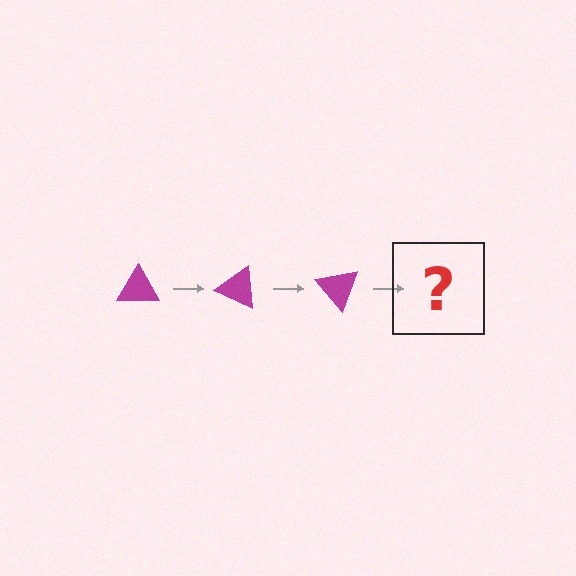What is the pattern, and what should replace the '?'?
The pattern is that the triangle rotates 25 degrees each step. The '?' should be a magenta triangle rotated 75 degrees.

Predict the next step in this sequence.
The next step is a magenta triangle rotated 75 degrees.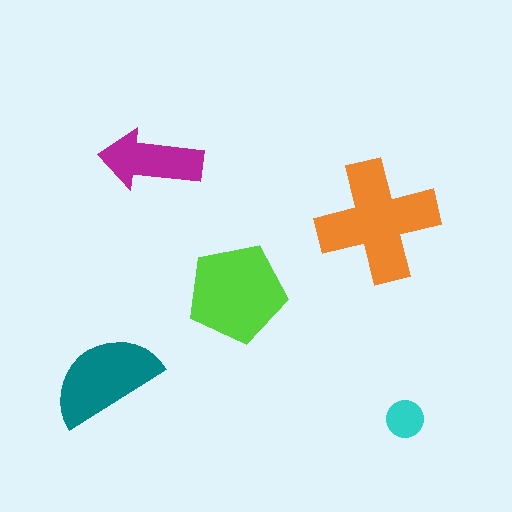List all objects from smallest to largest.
The cyan circle, the magenta arrow, the teal semicircle, the lime pentagon, the orange cross.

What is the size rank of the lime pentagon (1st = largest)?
2nd.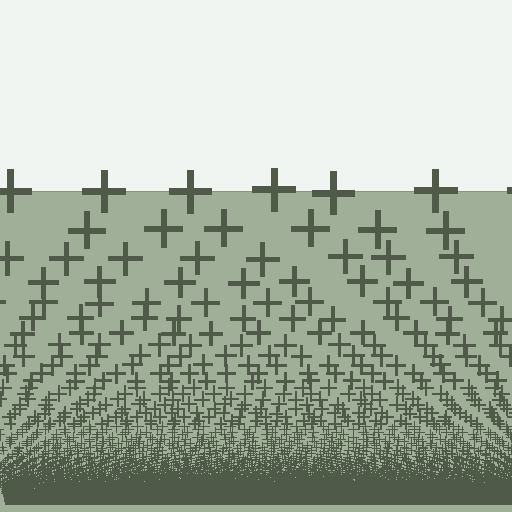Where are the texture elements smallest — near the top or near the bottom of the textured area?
Near the bottom.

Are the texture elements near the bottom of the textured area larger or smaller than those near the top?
Smaller. The gradient is inverted — elements near the bottom are smaller and denser.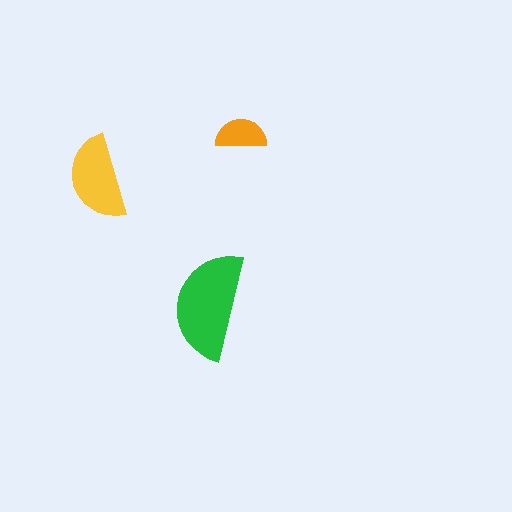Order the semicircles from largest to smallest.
the green one, the yellow one, the orange one.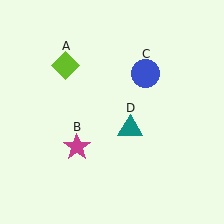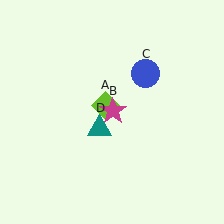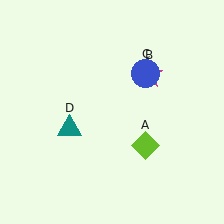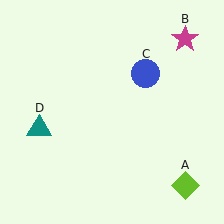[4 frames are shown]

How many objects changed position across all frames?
3 objects changed position: lime diamond (object A), magenta star (object B), teal triangle (object D).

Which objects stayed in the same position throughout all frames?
Blue circle (object C) remained stationary.